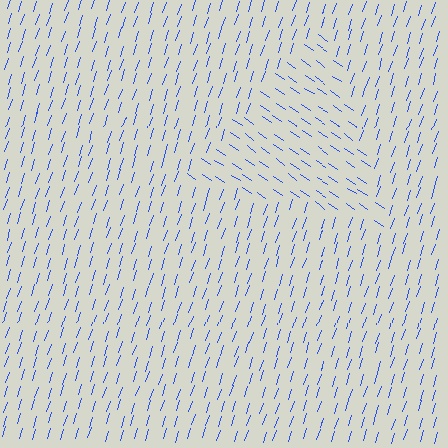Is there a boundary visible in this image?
Yes, there is a texture boundary formed by a change in line orientation.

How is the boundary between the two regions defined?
The boundary is defined purely by a change in line orientation (approximately 74 degrees difference). All lines are the same color and thickness.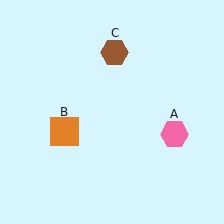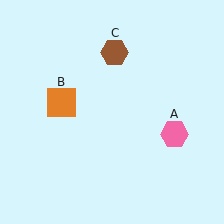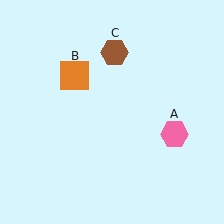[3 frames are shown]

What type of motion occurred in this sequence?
The orange square (object B) rotated clockwise around the center of the scene.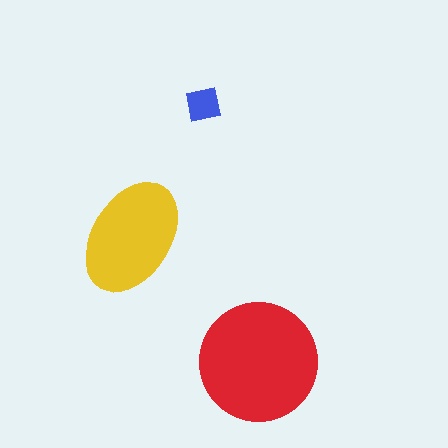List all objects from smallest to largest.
The blue square, the yellow ellipse, the red circle.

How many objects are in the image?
There are 3 objects in the image.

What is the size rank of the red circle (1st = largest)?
1st.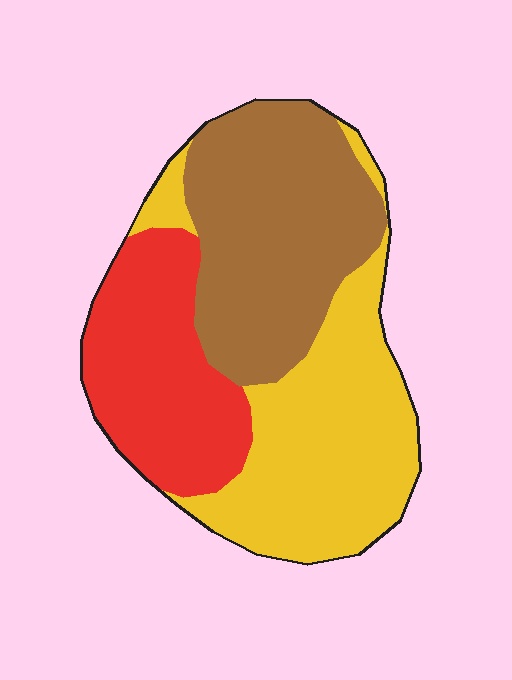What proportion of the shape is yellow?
Yellow covers roughly 35% of the shape.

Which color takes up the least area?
Red, at roughly 25%.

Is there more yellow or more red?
Yellow.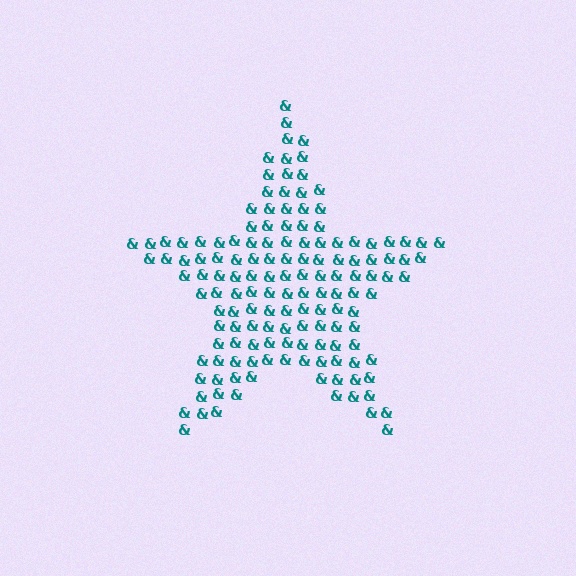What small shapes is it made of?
It is made of small ampersands.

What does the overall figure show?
The overall figure shows a star.